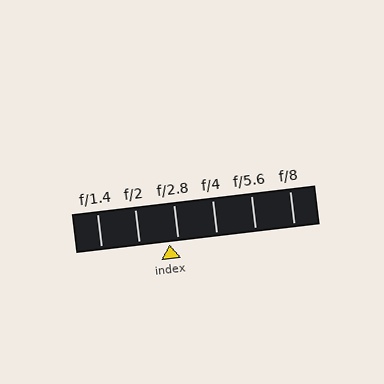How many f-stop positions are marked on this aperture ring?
There are 6 f-stop positions marked.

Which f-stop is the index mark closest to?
The index mark is closest to f/2.8.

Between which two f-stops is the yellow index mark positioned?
The index mark is between f/2 and f/2.8.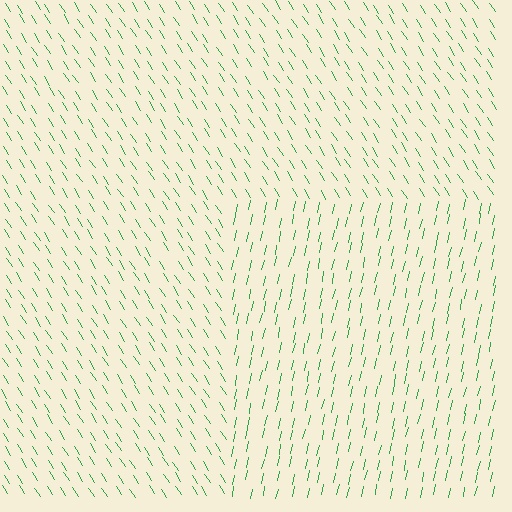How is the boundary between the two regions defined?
The boundary is defined purely by a change in line orientation (approximately 45 degrees difference). All lines are the same color and thickness.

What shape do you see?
I see a rectangle.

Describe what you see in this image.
The image is filled with small green line segments. A rectangle region in the image has lines oriented differently from the surrounding lines, creating a visible texture boundary.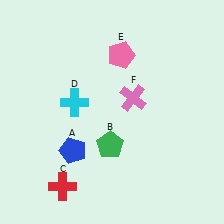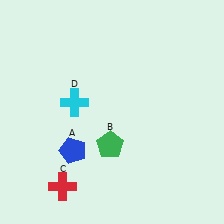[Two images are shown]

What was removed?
The pink cross (F), the pink pentagon (E) were removed in Image 2.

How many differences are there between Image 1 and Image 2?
There are 2 differences between the two images.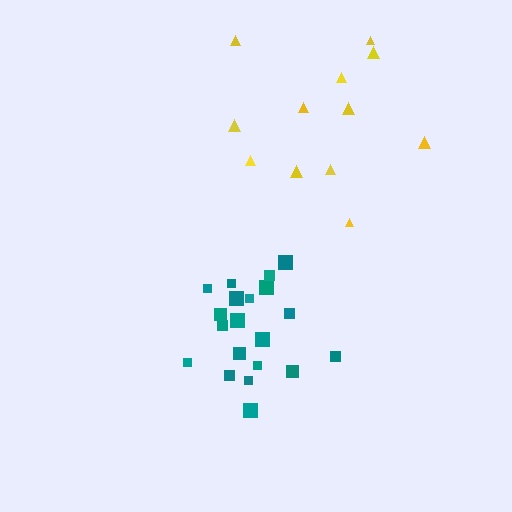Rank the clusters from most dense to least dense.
teal, yellow.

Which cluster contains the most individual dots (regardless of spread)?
Teal (20).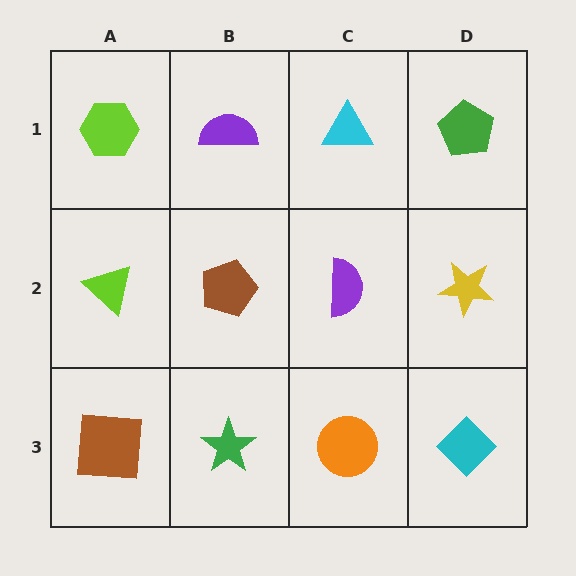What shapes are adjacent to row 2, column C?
A cyan triangle (row 1, column C), an orange circle (row 3, column C), a brown pentagon (row 2, column B), a yellow star (row 2, column D).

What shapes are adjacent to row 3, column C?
A purple semicircle (row 2, column C), a green star (row 3, column B), a cyan diamond (row 3, column D).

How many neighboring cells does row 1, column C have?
3.